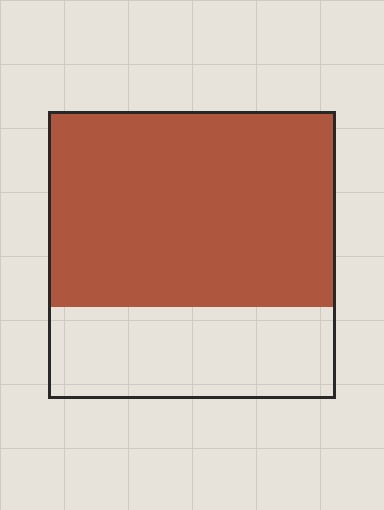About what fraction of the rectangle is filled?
About two thirds (2/3).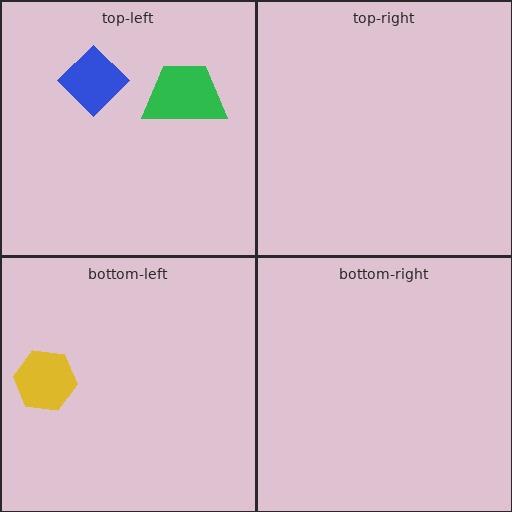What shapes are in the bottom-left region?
The yellow hexagon.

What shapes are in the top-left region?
The green trapezoid, the blue diamond.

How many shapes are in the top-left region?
2.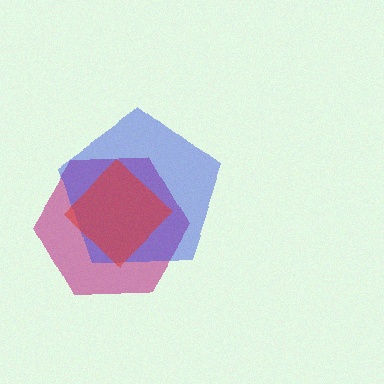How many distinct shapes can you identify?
There are 3 distinct shapes: a magenta hexagon, a blue pentagon, a red diamond.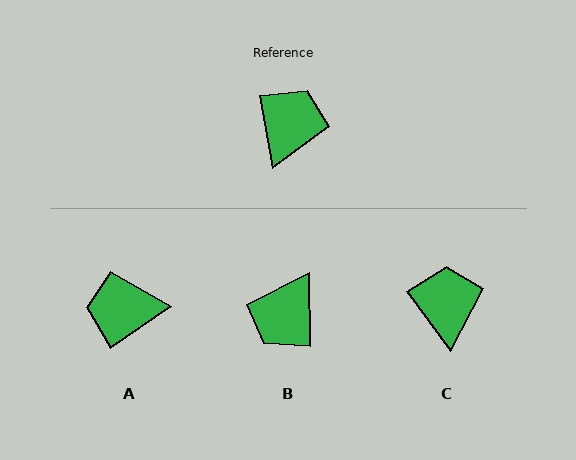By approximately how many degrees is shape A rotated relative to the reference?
Approximately 114 degrees counter-clockwise.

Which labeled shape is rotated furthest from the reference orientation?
B, about 171 degrees away.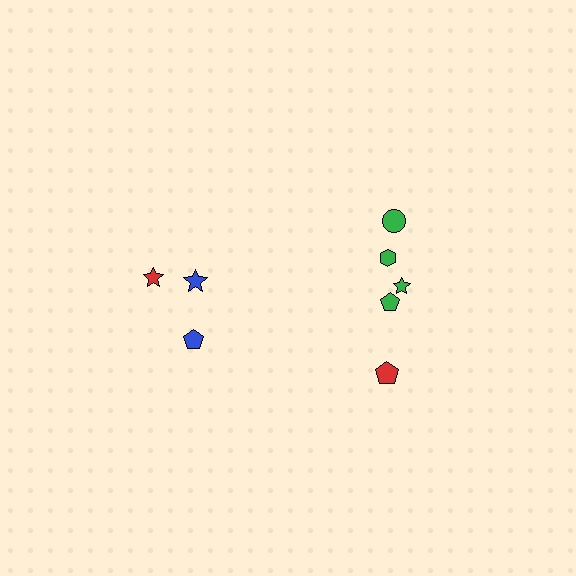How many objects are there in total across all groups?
There are 8 objects.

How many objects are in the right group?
There are 5 objects.